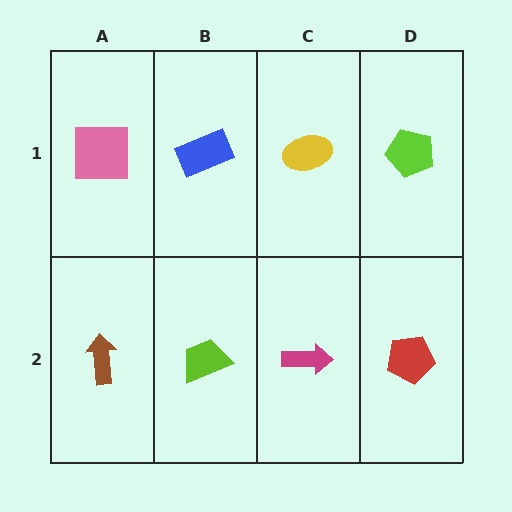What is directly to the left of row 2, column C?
A lime trapezoid.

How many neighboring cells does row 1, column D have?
2.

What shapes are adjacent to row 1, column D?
A red pentagon (row 2, column D), a yellow ellipse (row 1, column C).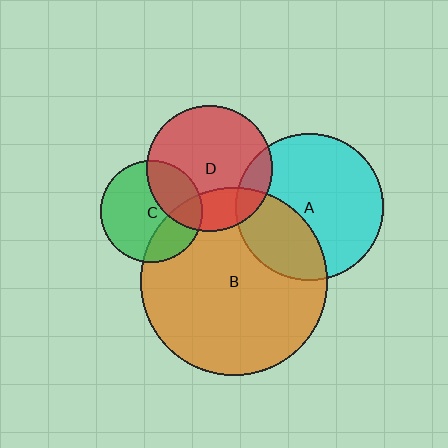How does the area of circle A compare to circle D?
Approximately 1.4 times.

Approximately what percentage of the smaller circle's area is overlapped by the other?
Approximately 15%.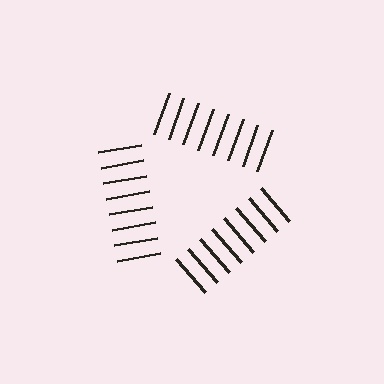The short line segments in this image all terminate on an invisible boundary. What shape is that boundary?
An illusory triangle — the line segments terminate on its edges but no continuous stroke is drawn.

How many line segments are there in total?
24 — 8 along each of the 3 edges.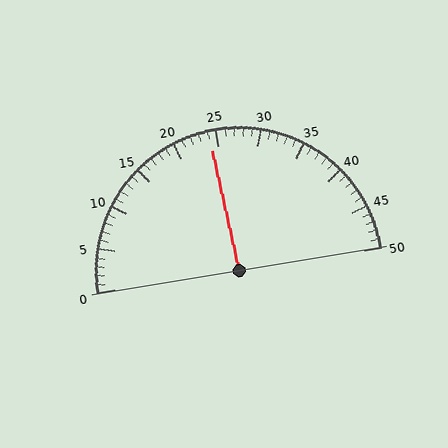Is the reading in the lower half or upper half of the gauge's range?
The reading is in the lower half of the range (0 to 50).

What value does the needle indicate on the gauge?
The needle indicates approximately 24.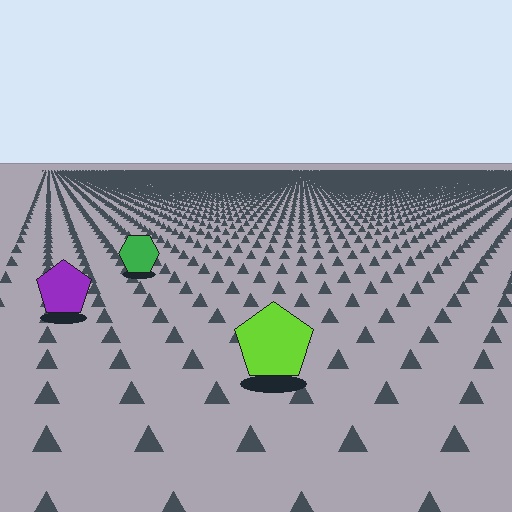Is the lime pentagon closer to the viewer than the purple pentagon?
Yes. The lime pentagon is closer — you can tell from the texture gradient: the ground texture is coarser near it.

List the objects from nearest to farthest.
From nearest to farthest: the lime pentagon, the purple pentagon, the green hexagon.